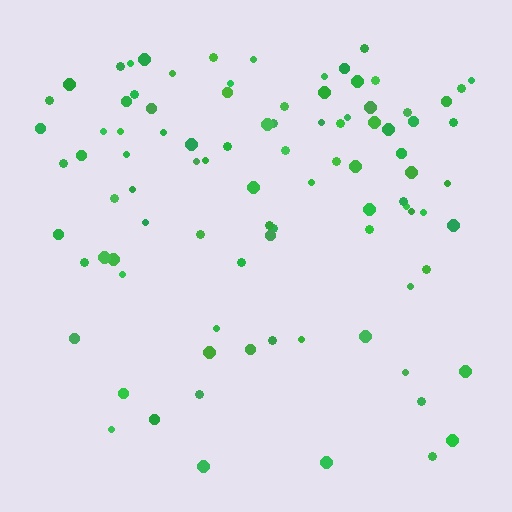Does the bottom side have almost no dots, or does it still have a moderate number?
Still a moderate number, just noticeably fewer than the top.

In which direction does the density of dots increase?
From bottom to top, with the top side densest.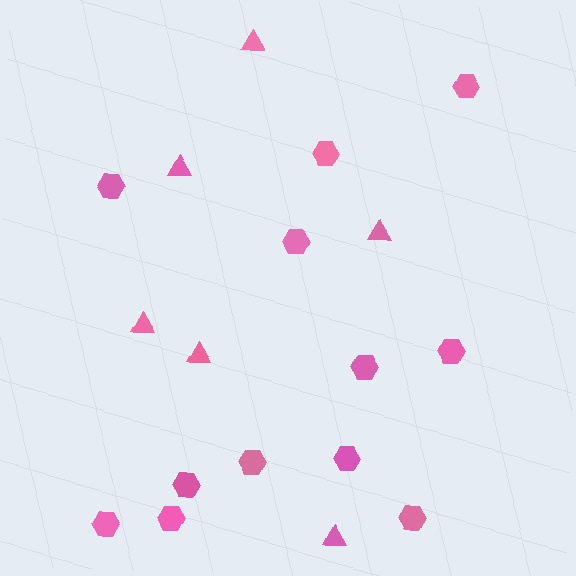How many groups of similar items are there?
There are 2 groups: one group of hexagons (12) and one group of triangles (6).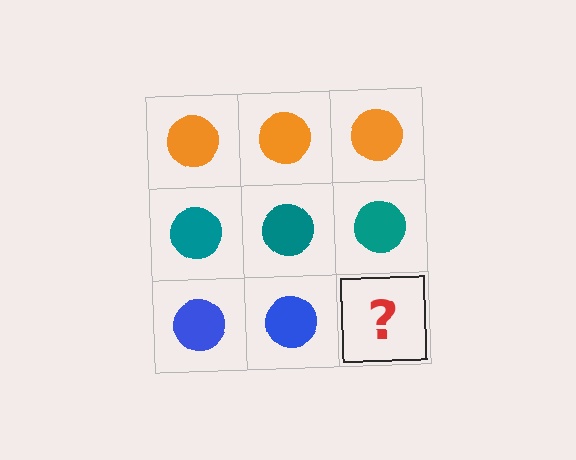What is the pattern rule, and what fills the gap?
The rule is that each row has a consistent color. The gap should be filled with a blue circle.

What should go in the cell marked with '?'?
The missing cell should contain a blue circle.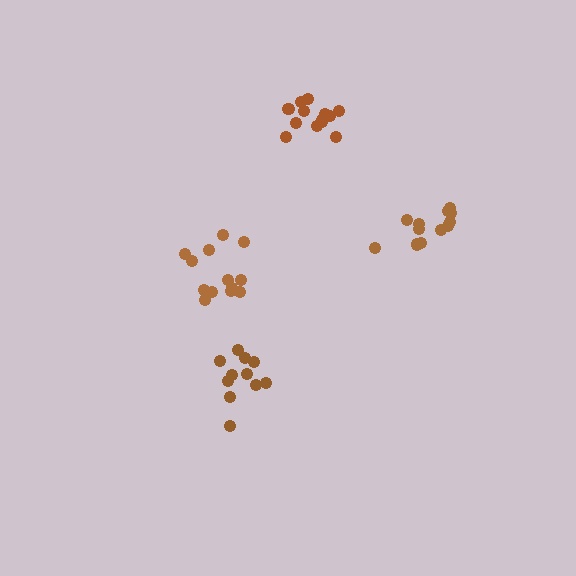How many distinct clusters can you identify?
There are 4 distinct clusters.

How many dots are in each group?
Group 1: 11 dots, Group 2: 13 dots, Group 3: 13 dots, Group 4: 12 dots (49 total).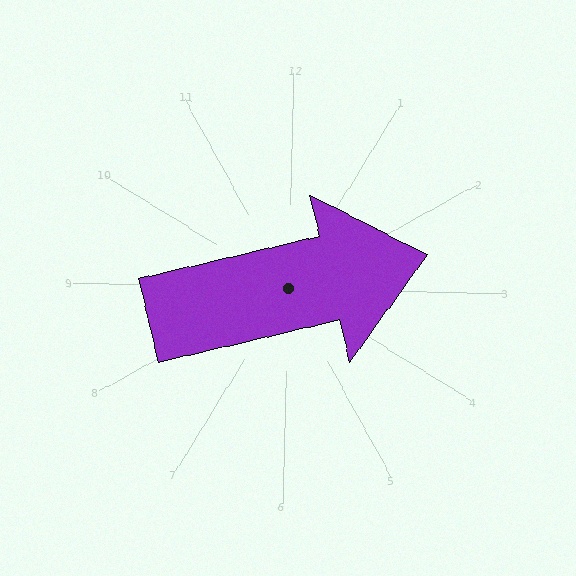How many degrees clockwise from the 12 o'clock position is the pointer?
Approximately 75 degrees.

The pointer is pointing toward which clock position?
Roughly 3 o'clock.